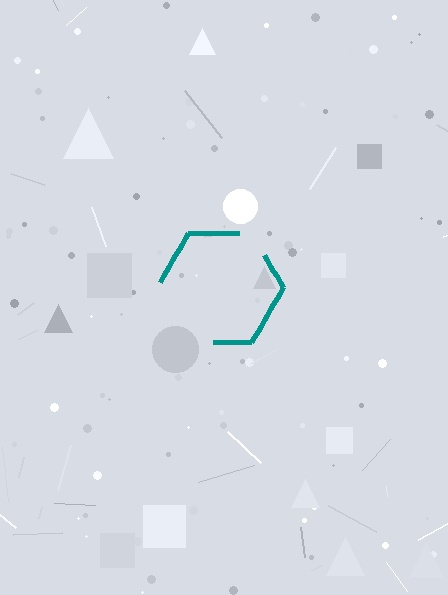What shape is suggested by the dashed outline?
The dashed outline suggests a hexagon.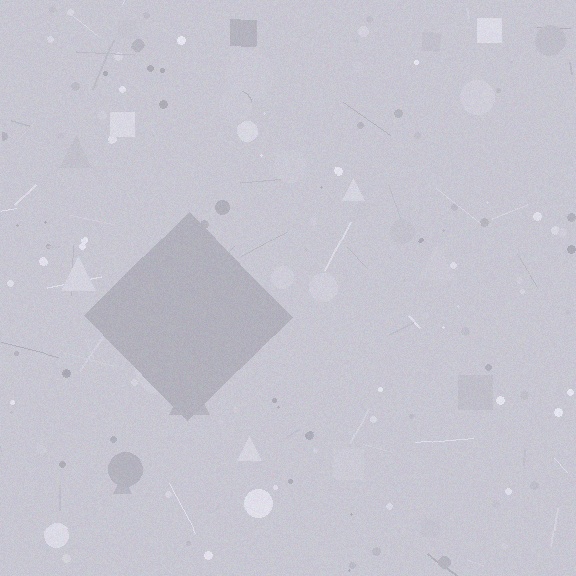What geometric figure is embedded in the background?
A diamond is embedded in the background.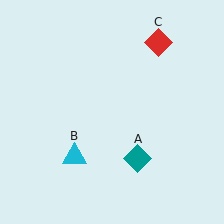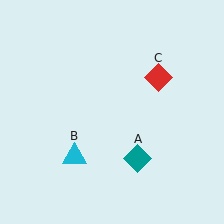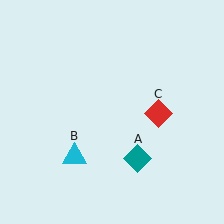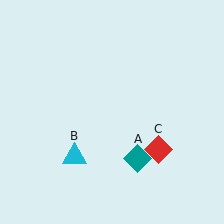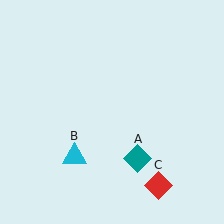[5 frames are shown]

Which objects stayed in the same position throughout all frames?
Teal diamond (object A) and cyan triangle (object B) remained stationary.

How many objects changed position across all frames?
1 object changed position: red diamond (object C).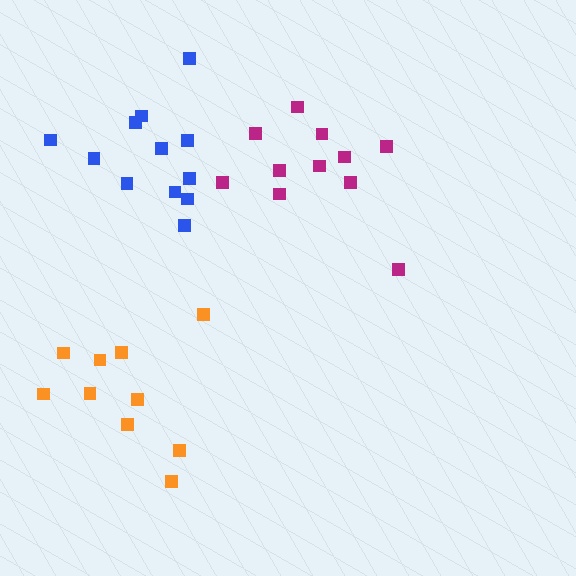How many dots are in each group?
Group 1: 10 dots, Group 2: 11 dots, Group 3: 12 dots (33 total).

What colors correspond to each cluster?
The clusters are colored: orange, magenta, blue.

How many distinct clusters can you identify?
There are 3 distinct clusters.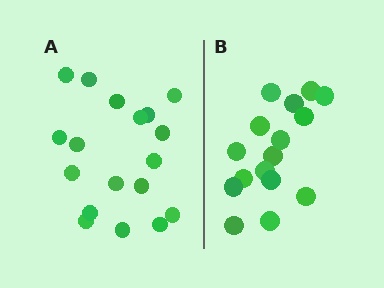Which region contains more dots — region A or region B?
Region A (the left region) has more dots.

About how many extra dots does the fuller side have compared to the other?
Region A has just a few more — roughly 2 or 3 more dots than region B.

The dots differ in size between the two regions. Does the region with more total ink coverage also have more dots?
No. Region B has more total ink coverage because its dots are larger, but region A actually contains more individual dots. Total area can be misleading — the number of items is what matters here.